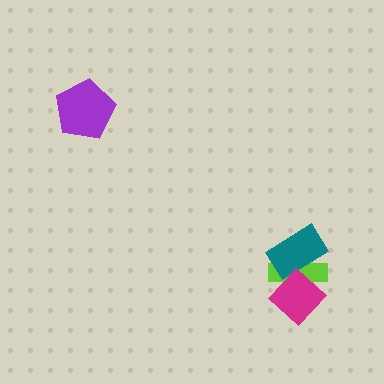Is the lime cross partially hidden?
Yes, it is partially covered by another shape.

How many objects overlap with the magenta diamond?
2 objects overlap with the magenta diamond.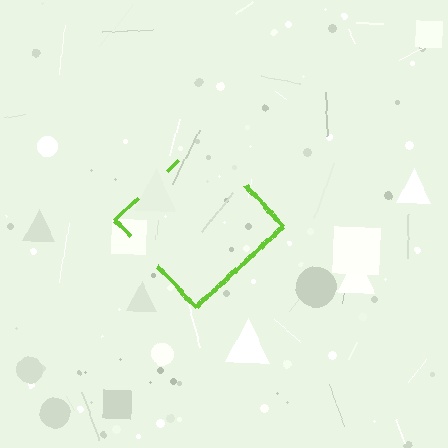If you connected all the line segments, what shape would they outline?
They would outline a diamond.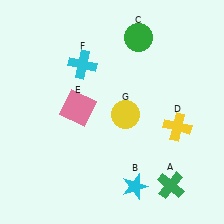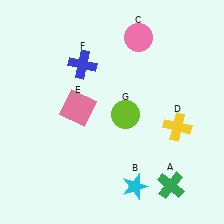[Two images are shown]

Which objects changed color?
C changed from green to pink. F changed from cyan to blue. G changed from yellow to lime.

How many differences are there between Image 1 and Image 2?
There are 3 differences between the two images.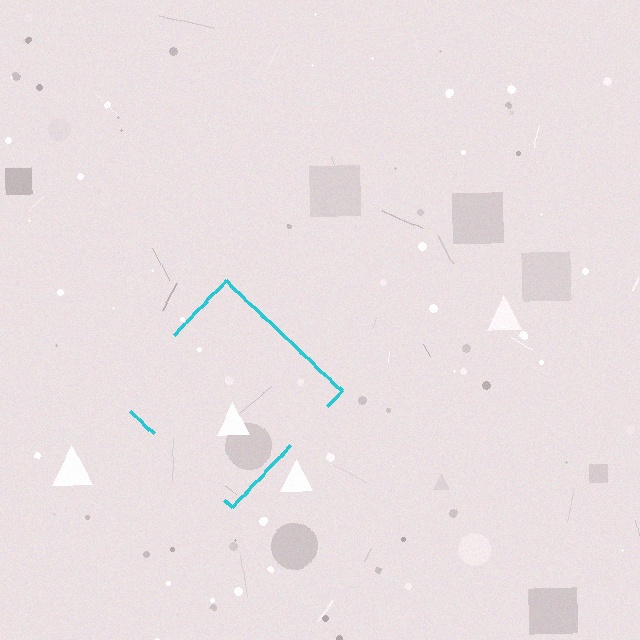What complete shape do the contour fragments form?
The contour fragments form a diamond.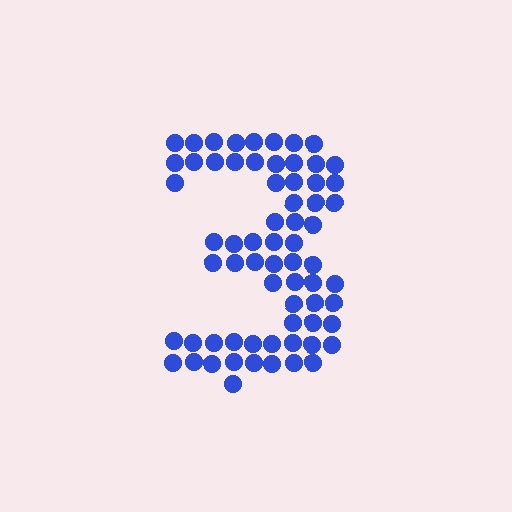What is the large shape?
The large shape is the digit 3.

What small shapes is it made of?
It is made of small circles.